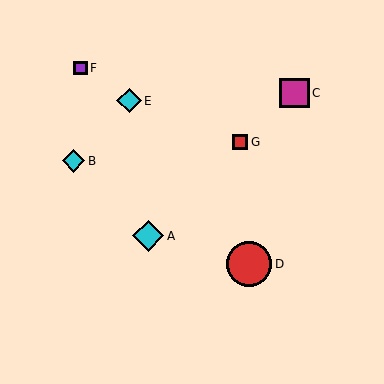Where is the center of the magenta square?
The center of the magenta square is at (295, 93).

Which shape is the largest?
The red circle (labeled D) is the largest.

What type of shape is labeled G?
Shape G is a red square.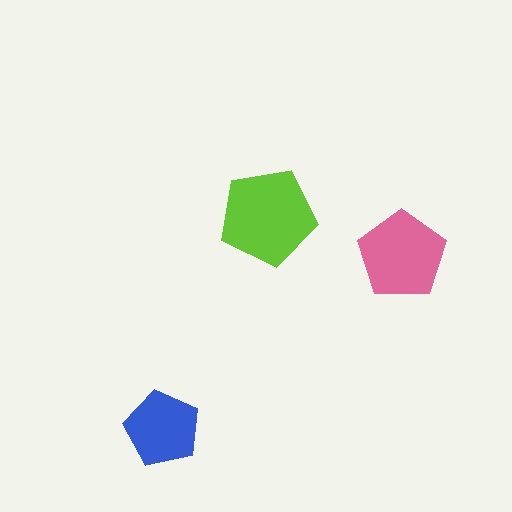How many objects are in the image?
There are 3 objects in the image.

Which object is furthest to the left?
The blue pentagon is leftmost.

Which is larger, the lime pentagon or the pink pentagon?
The lime one.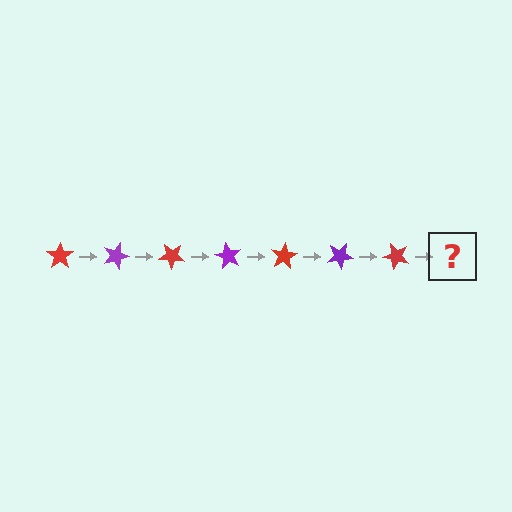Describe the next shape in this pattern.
It should be a purple star, rotated 140 degrees from the start.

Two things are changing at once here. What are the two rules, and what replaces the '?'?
The two rules are that it rotates 20 degrees each step and the color cycles through red and purple. The '?' should be a purple star, rotated 140 degrees from the start.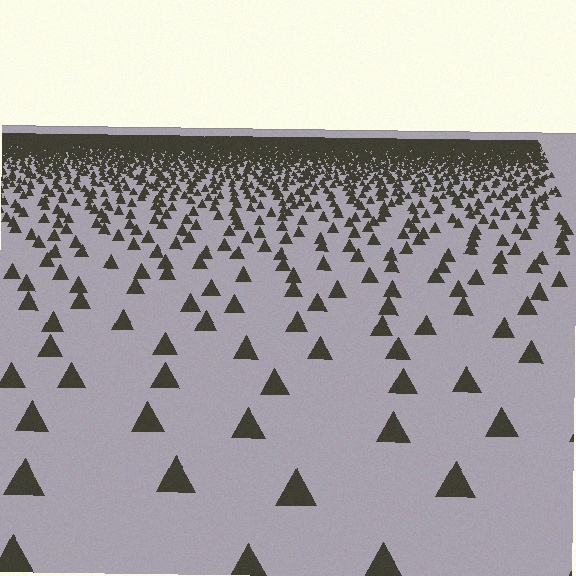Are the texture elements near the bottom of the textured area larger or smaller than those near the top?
Larger. Near the bottom, elements are closer to the viewer and appear at a bigger on-screen size.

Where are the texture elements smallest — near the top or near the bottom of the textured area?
Near the top.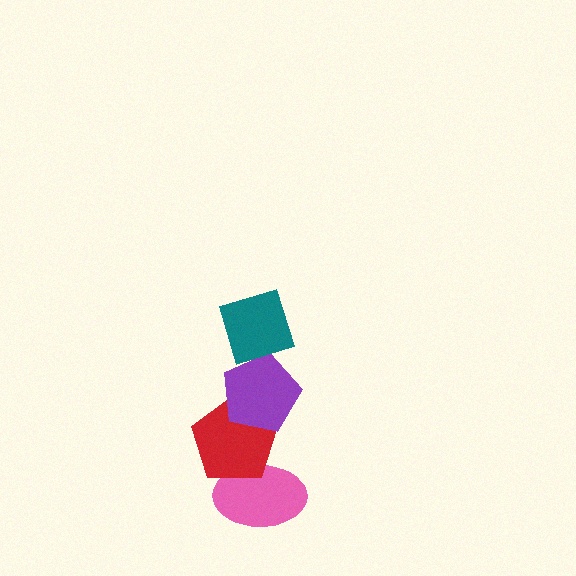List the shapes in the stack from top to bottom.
From top to bottom: the teal diamond, the purple pentagon, the red pentagon, the pink ellipse.